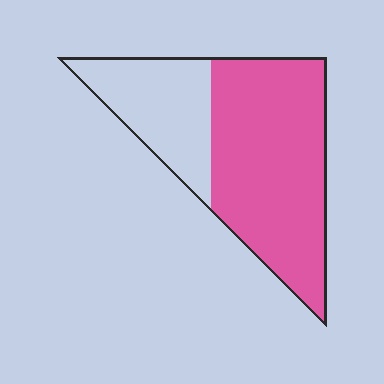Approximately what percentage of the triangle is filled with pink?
Approximately 65%.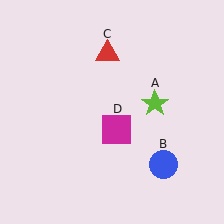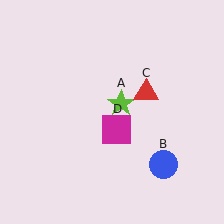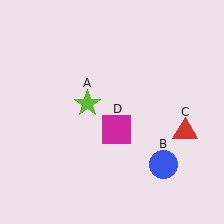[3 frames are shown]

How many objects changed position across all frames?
2 objects changed position: lime star (object A), red triangle (object C).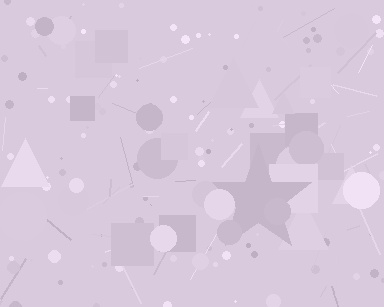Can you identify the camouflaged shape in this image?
The camouflaged shape is a star.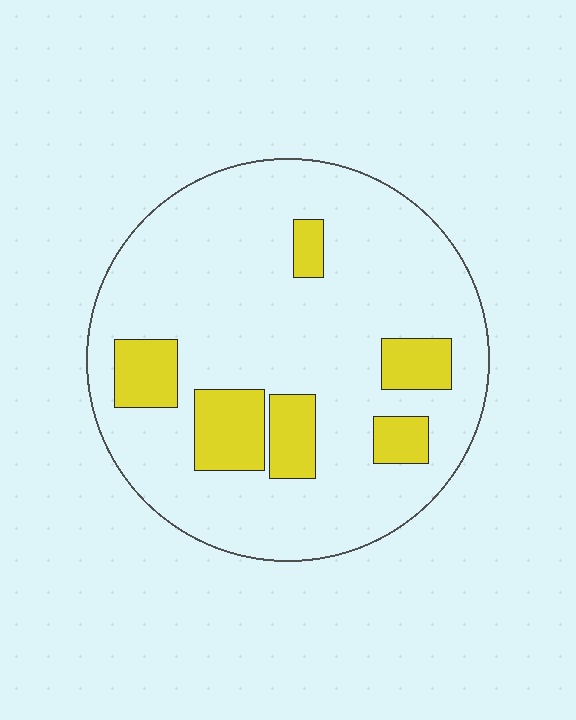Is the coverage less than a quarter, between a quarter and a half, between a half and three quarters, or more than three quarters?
Less than a quarter.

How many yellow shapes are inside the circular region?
6.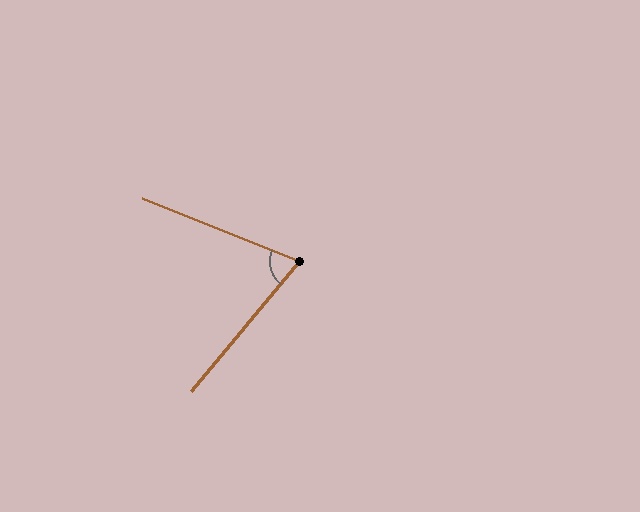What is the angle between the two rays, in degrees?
Approximately 72 degrees.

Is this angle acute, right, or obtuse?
It is acute.